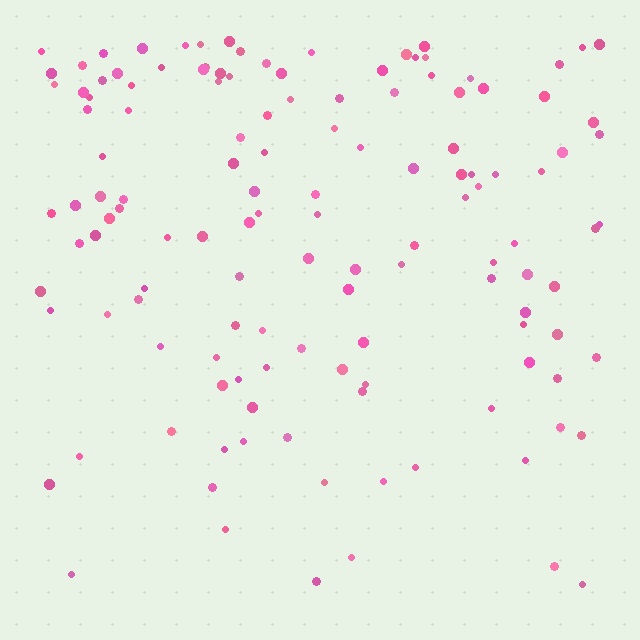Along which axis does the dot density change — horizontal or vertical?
Vertical.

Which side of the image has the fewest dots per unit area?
The bottom.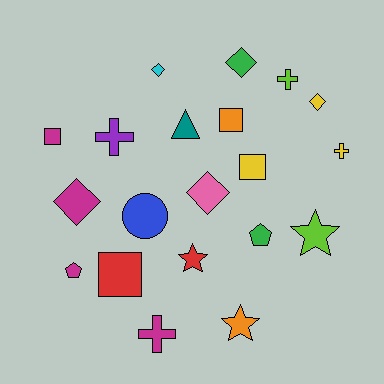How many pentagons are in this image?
There are 2 pentagons.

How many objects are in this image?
There are 20 objects.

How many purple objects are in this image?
There is 1 purple object.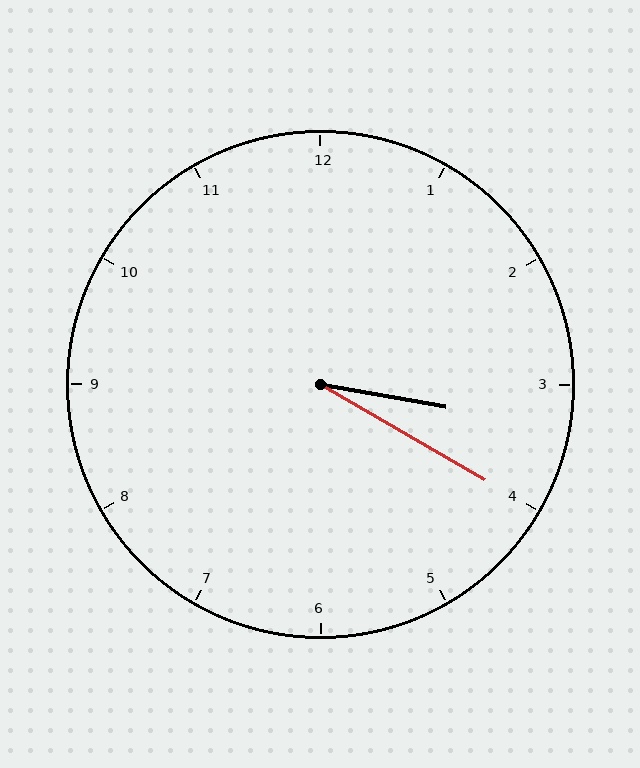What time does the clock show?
3:20.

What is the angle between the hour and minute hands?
Approximately 20 degrees.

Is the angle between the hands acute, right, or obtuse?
It is acute.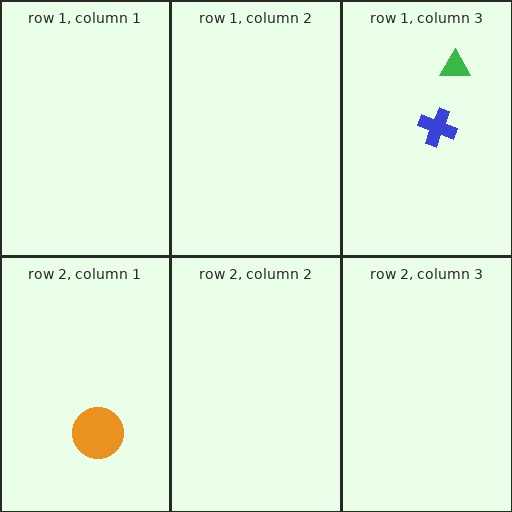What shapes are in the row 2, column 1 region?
The orange circle.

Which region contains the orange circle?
The row 2, column 1 region.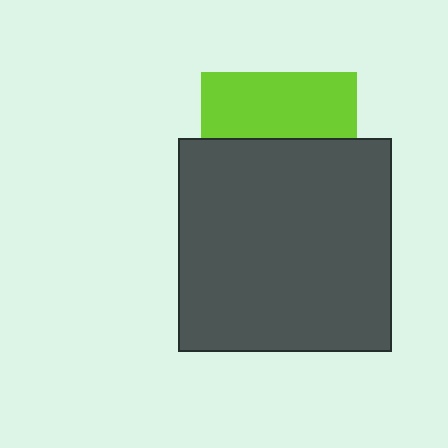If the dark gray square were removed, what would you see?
You would see the complete lime square.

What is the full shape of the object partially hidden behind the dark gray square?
The partially hidden object is a lime square.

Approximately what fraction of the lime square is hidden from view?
Roughly 58% of the lime square is hidden behind the dark gray square.